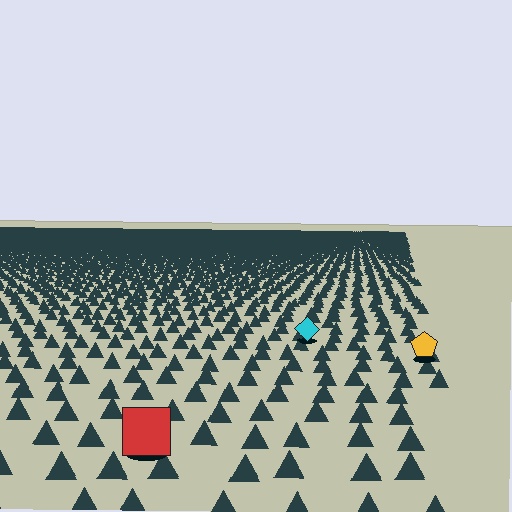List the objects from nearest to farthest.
From nearest to farthest: the red square, the yellow pentagon, the cyan diamond.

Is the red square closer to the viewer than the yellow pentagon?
Yes. The red square is closer — you can tell from the texture gradient: the ground texture is coarser near it.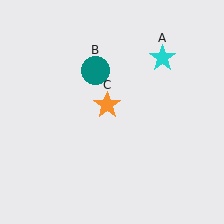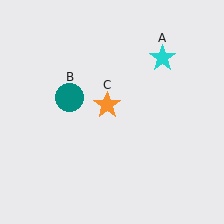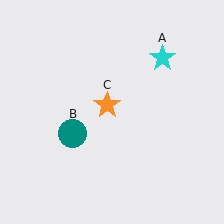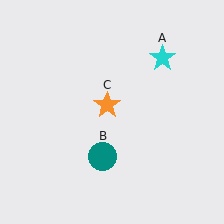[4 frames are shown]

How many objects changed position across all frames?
1 object changed position: teal circle (object B).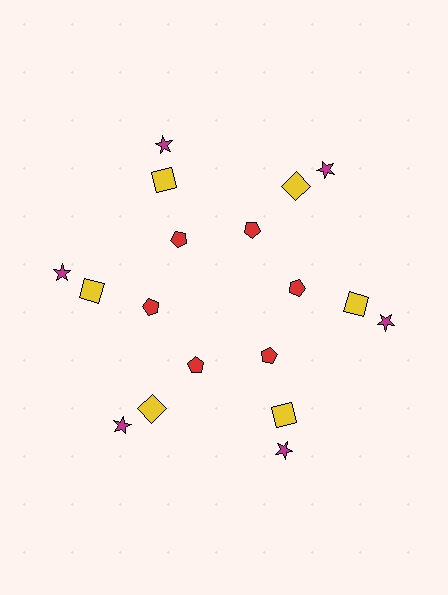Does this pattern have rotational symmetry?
Yes, this pattern has 6-fold rotational symmetry. It looks the same after rotating 60 degrees around the center.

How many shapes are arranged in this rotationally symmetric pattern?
There are 18 shapes, arranged in 6 groups of 3.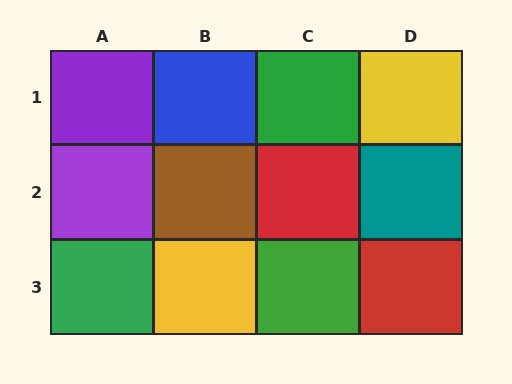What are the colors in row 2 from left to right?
Purple, brown, red, teal.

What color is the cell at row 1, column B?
Blue.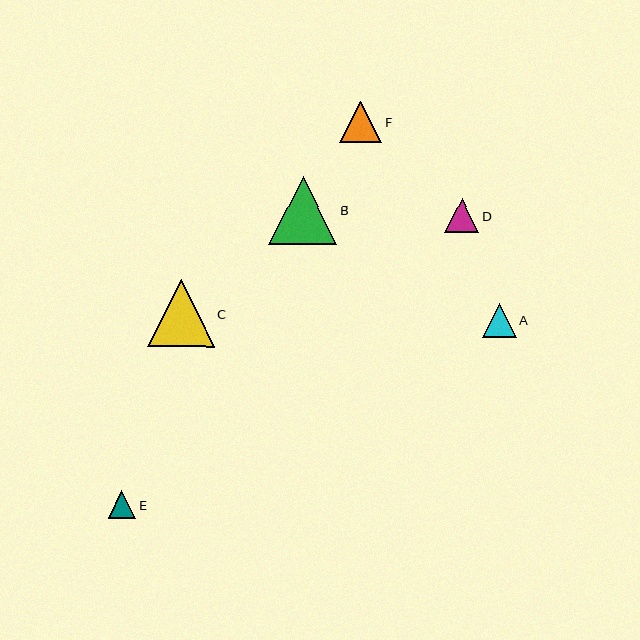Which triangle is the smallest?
Triangle E is the smallest with a size of approximately 28 pixels.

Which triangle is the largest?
Triangle B is the largest with a size of approximately 69 pixels.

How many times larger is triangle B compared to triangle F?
Triangle B is approximately 1.6 times the size of triangle F.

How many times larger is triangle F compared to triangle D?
Triangle F is approximately 1.2 times the size of triangle D.